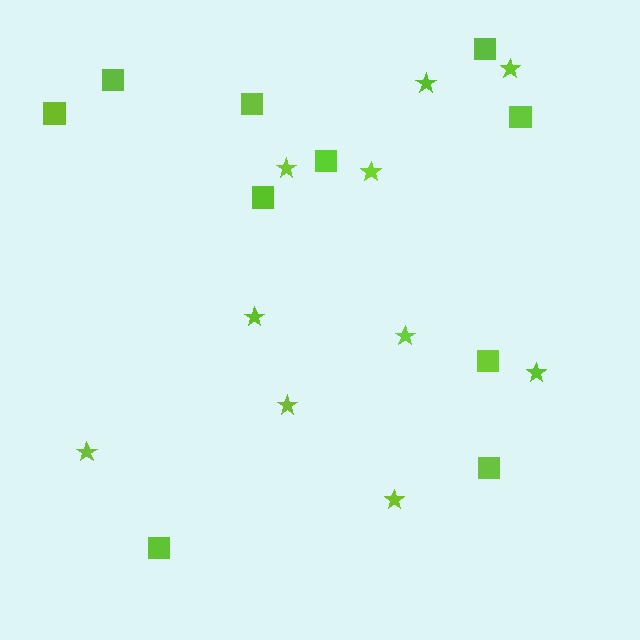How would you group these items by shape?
There are 2 groups: one group of stars (10) and one group of squares (10).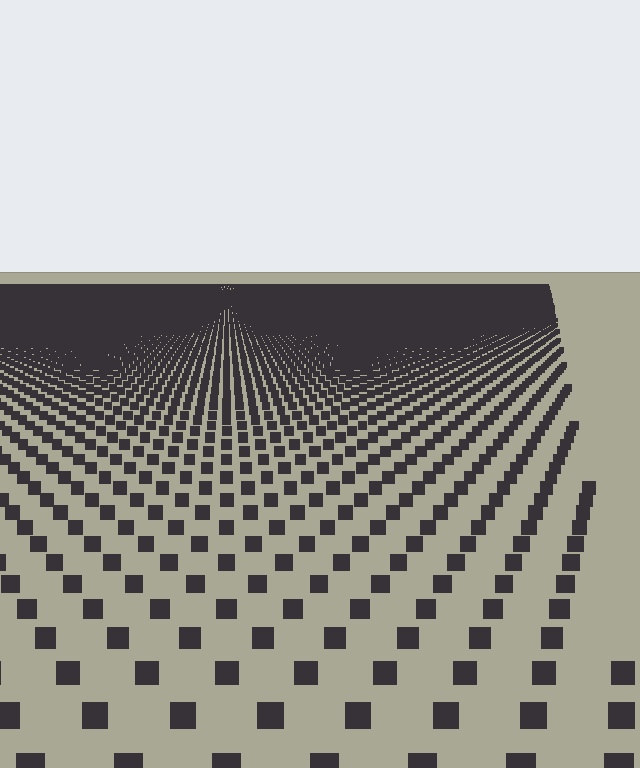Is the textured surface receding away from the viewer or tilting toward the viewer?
The surface is receding away from the viewer. Texture elements get smaller and denser toward the top.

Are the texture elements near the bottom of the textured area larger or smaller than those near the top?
Larger. Near the bottom, elements are closer to the viewer and appear at a bigger on-screen size.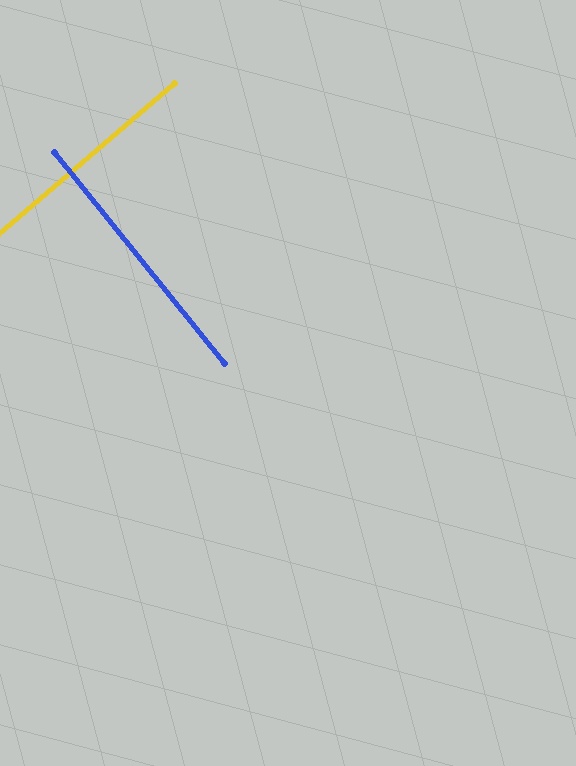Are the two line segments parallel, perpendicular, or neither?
Perpendicular — they meet at approximately 89°.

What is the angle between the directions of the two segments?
Approximately 89 degrees.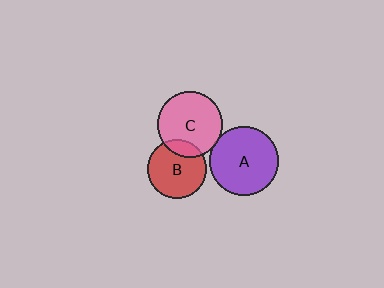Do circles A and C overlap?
Yes.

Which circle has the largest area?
Circle A (purple).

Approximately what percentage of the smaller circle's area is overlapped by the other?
Approximately 5%.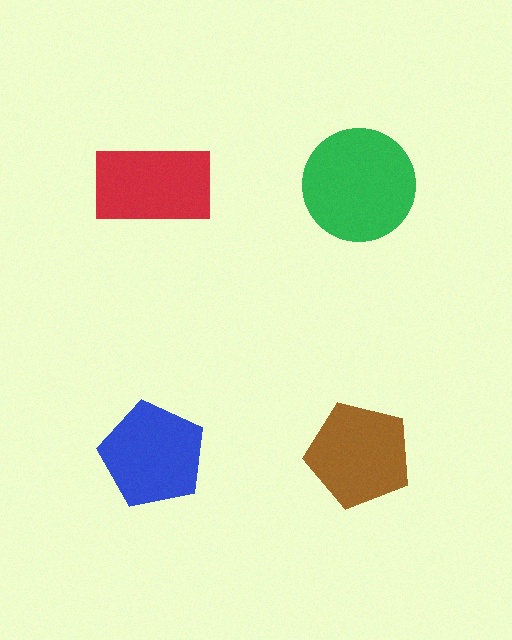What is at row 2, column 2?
A brown pentagon.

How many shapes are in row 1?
2 shapes.